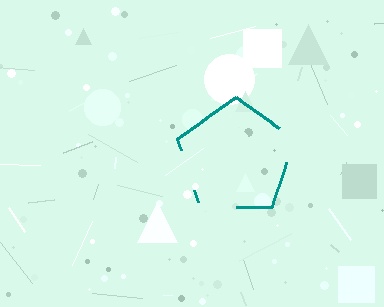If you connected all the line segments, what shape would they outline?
They would outline a pentagon.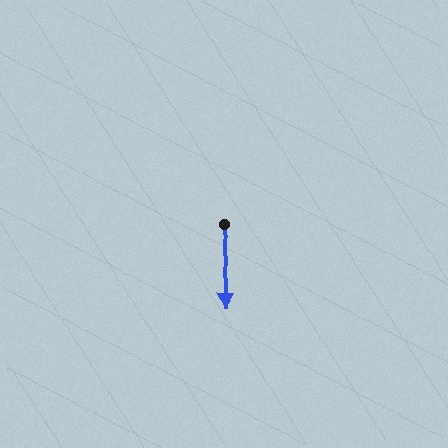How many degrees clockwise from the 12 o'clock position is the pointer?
Approximately 181 degrees.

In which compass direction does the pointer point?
South.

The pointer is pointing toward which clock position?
Roughly 6 o'clock.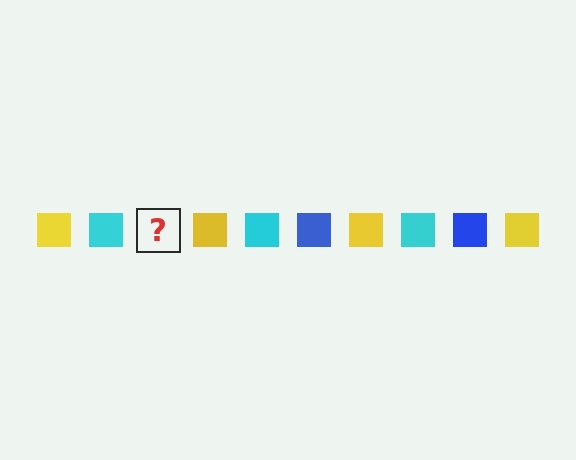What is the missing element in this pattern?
The missing element is a blue square.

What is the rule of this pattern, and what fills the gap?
The rule is that the pattern cycles through yellow, cyan, blue squares. The gap should be filled with a blue square.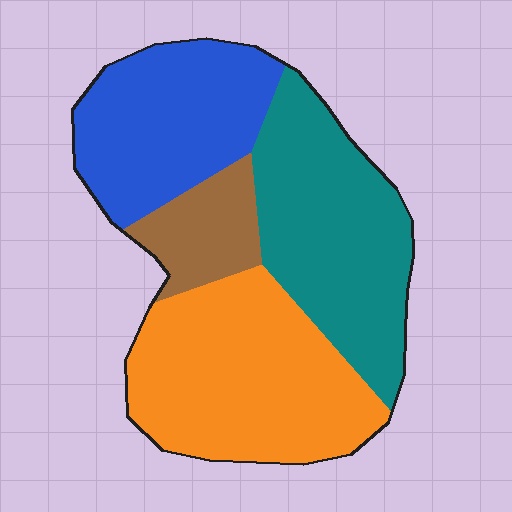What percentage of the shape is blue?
Blue takes up between a quarter and a half of the shape.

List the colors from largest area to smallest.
From largest to smallest: orange, teal, blue, brown.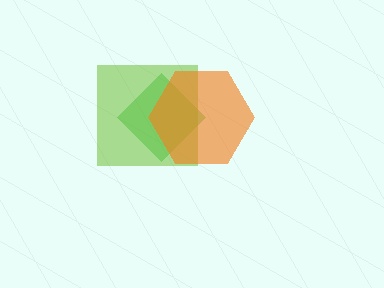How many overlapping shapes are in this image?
There are 3 overlapping shapes in the image.